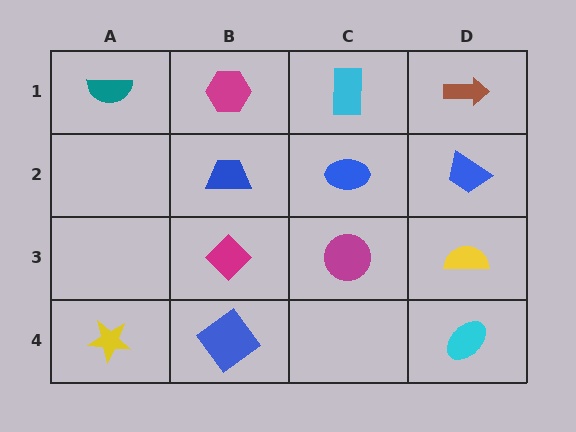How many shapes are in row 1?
4 shapes.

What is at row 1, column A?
A teal semicircle.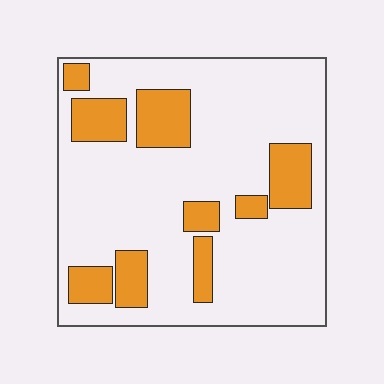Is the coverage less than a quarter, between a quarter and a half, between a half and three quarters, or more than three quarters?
Less than a quarter.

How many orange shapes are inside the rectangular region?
9.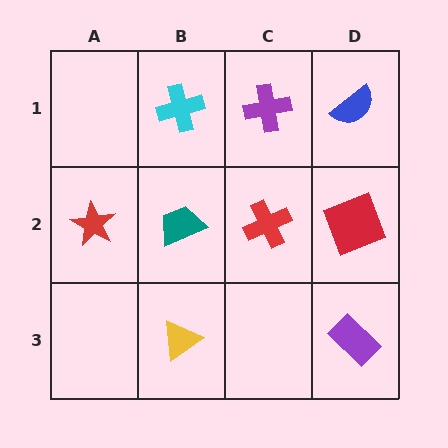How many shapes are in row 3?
2 shapes.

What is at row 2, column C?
A red cross.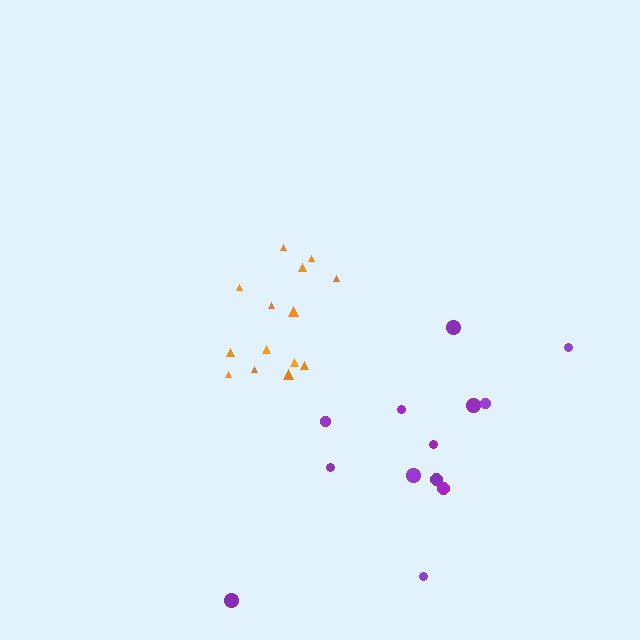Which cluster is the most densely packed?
Orange.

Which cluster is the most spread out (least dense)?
Purple.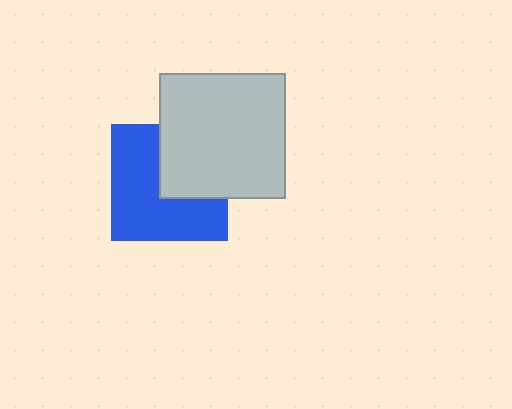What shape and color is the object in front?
The object in front is a light gray square.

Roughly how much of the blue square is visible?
About half of it is visible (roughly 62%).